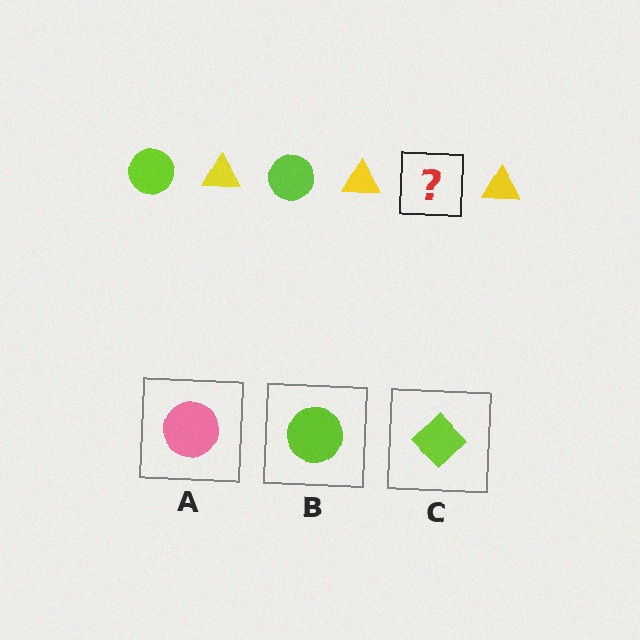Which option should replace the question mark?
Option B.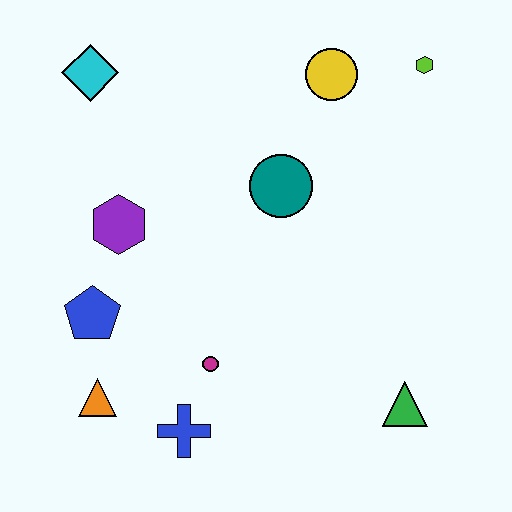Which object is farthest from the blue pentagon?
The lime hexagon is farthest from the blue pentagon.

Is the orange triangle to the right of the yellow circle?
No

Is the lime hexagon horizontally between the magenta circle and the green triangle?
No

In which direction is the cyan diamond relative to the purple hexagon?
The cyan diamond is above the purple hexagon.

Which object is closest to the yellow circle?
The lime hexagon is closest to the yellow circle.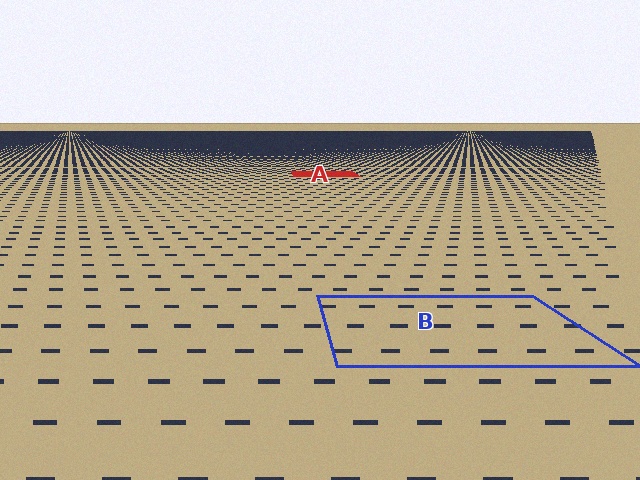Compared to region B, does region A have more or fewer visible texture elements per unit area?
Region A has more texture elements per unit area — they are packed more densely because it is farther away.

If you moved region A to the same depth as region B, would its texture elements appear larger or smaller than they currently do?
They would appear larger. At a closer depth, the same texture elements are projected at a bigger on-screen size.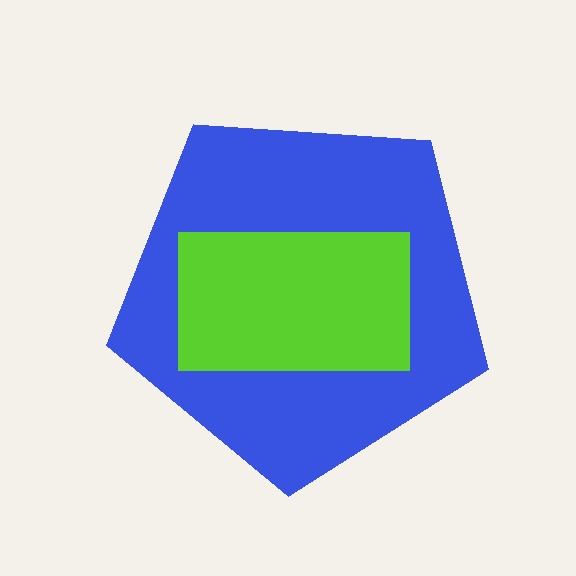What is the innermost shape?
The lime rectangle.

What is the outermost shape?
The blue pentagon.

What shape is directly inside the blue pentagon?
The lime rectangle.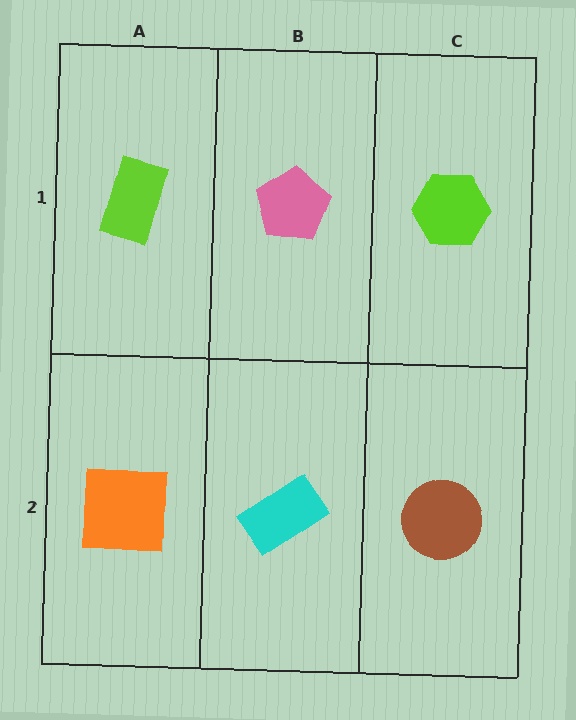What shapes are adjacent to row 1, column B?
A cyan rectangle (row 2, column B), a lime rectangle (row 1, column A), a lime hexagon (row 1, column C).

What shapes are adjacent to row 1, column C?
A brown circle (row 2, column C), a pink pentagon (row 1, column B).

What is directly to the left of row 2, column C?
A cyan rectangle.